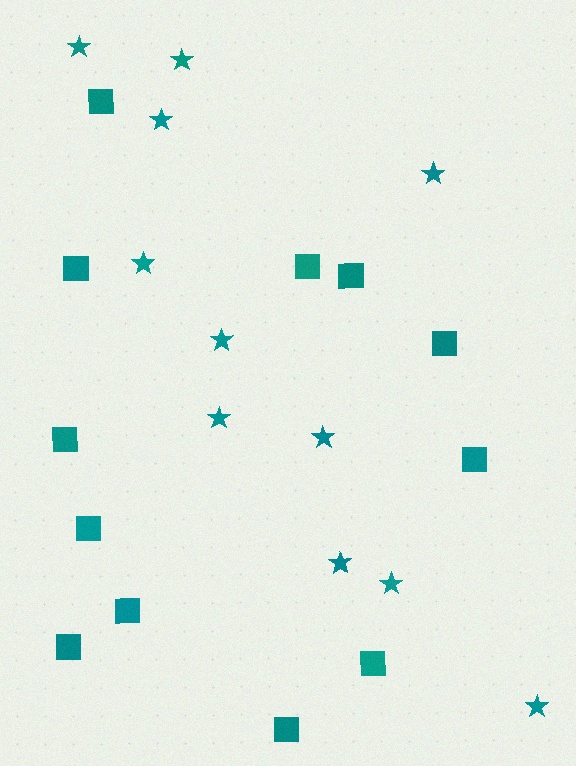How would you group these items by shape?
There are 2 groups: one group of squares (12) and one group of stars (11).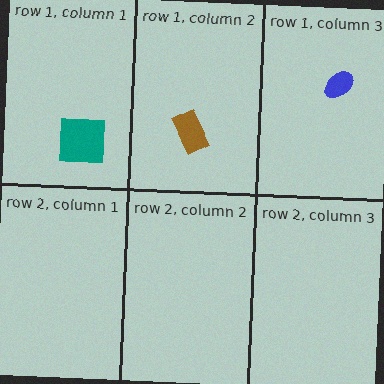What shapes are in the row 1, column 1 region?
The teal square.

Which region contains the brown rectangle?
The row 1, column 2 region.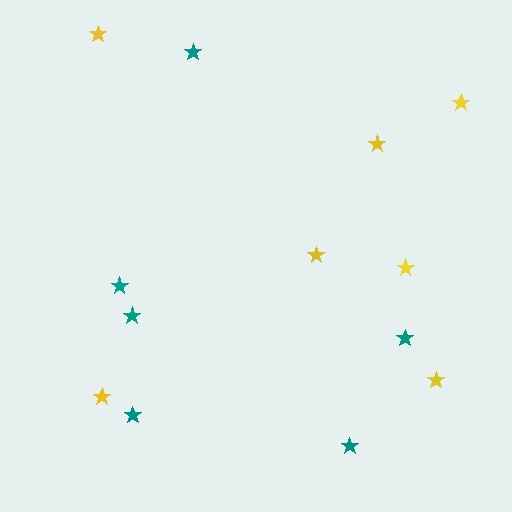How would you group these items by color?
There are 2 groups: one group of teal stars (6) and one group of yellow stars (7).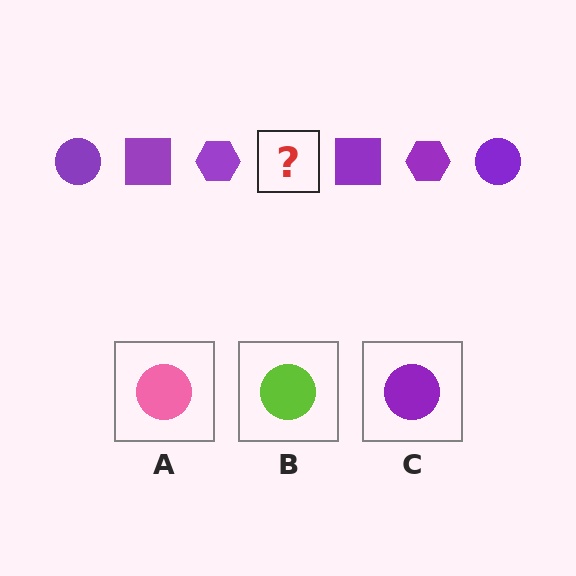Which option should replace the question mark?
Option C.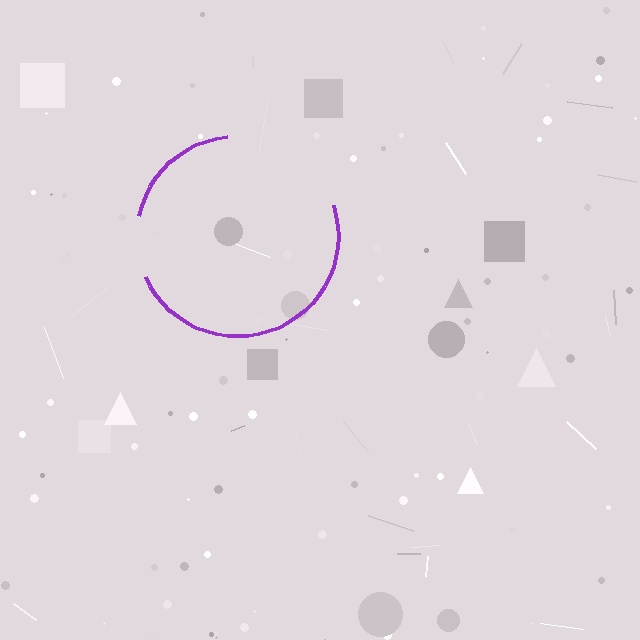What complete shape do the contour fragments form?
The contour fragments form a circle.